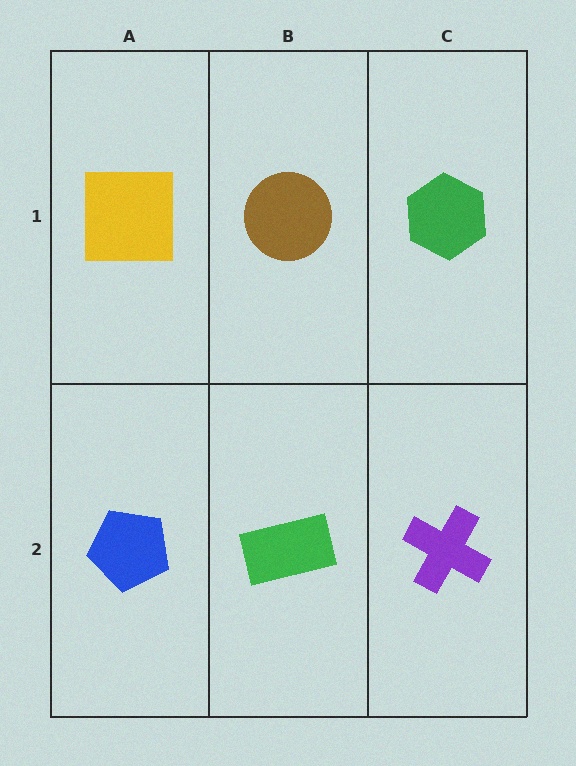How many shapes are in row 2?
3 shapes.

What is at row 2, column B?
A green rectangle.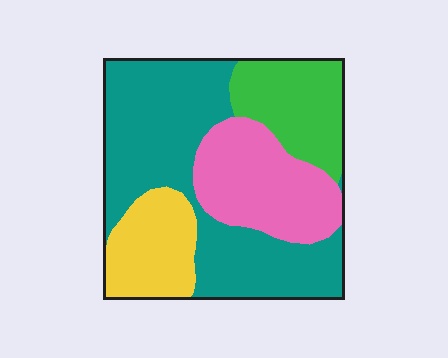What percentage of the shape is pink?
Pink takes up about one fifth (1/5) of the shape.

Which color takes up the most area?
Teal, at roughly 45%.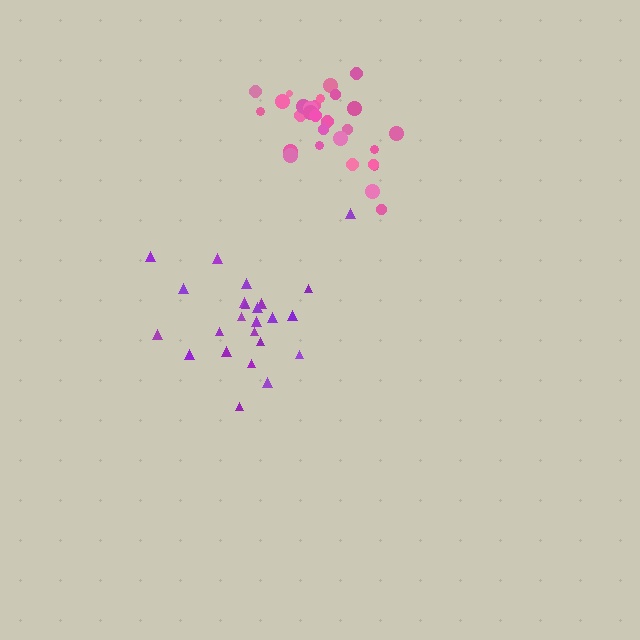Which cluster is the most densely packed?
Pink.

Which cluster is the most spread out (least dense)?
Purple.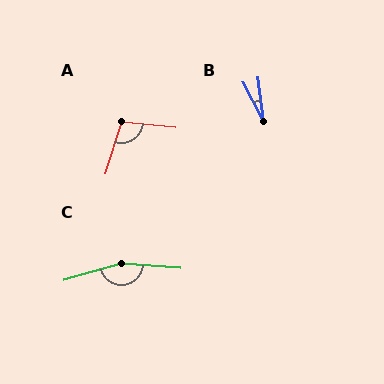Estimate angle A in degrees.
Approximately 103 degrees.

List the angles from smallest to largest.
B (21°), A (103°), C (159°).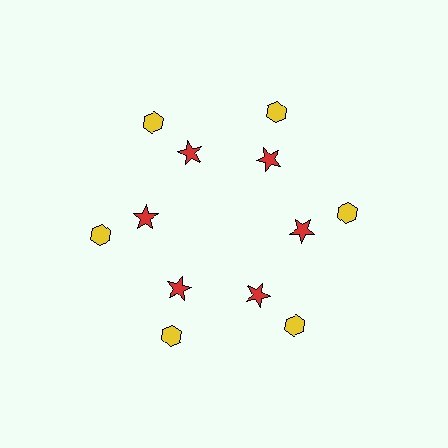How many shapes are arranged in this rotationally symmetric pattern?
There are 12 shapes, arranged in 6 groups of 2.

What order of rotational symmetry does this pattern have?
This pattern has 6-fold rotational symmetry.